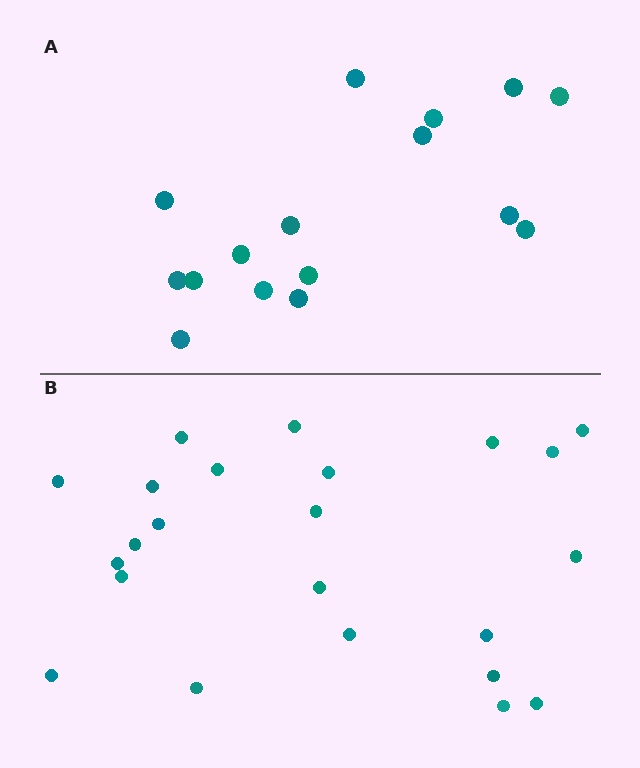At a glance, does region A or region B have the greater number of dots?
Region B (the bottom region) has more dots.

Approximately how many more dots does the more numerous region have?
Region B has roughly 8 or so more dots than region A.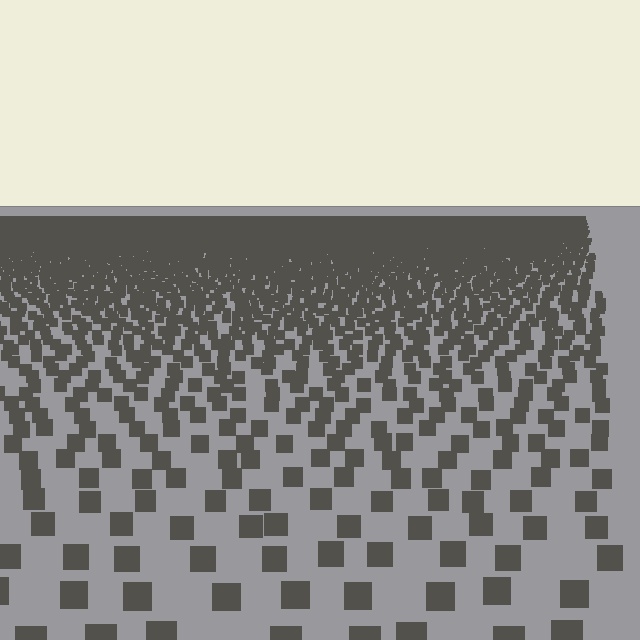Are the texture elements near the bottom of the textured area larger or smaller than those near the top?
Larger. Near the bottom, elements are closer to the viewer and appear at a bigger on-screen size.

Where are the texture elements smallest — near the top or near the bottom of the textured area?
Near the top.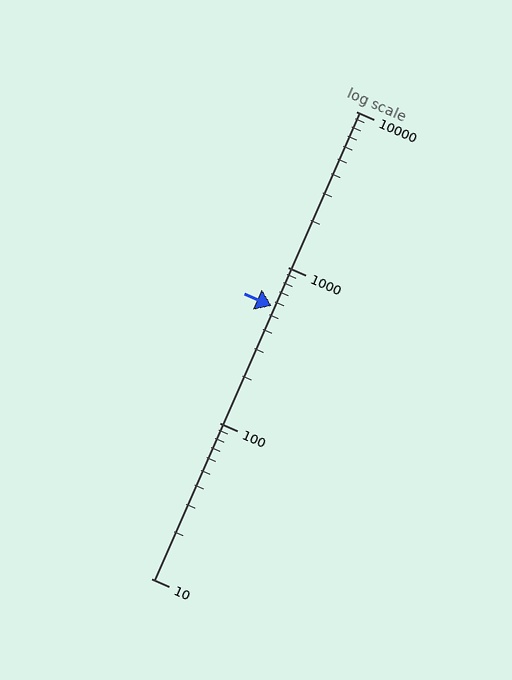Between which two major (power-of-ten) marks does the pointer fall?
The pointer is between 100 and 1000.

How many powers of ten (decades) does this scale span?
The scale spans 3 decades, from 10 to 10000.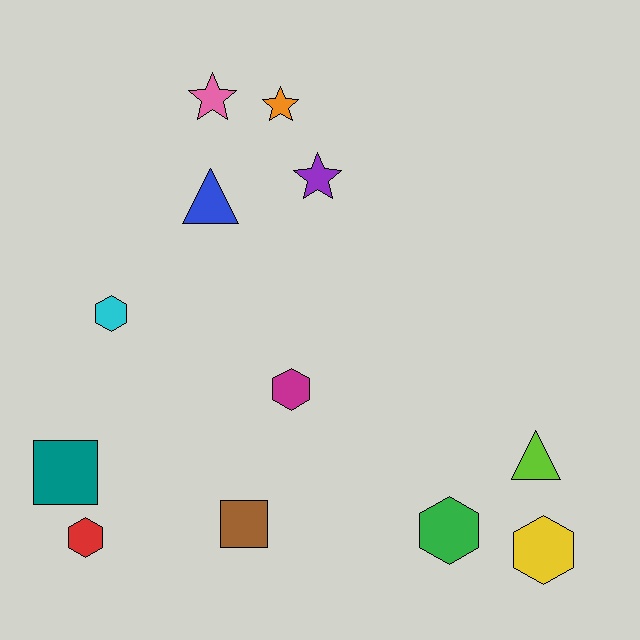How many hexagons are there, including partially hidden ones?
There are 5 hexagons.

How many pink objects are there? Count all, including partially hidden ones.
There is 1 pink object.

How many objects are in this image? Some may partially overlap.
There are 12 objects.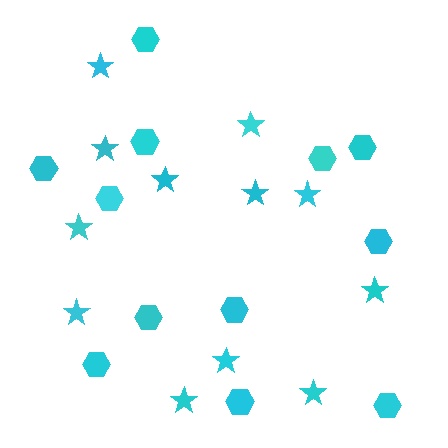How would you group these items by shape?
There are 2 groups: one group of hexagons (12) and one group of stars (12).